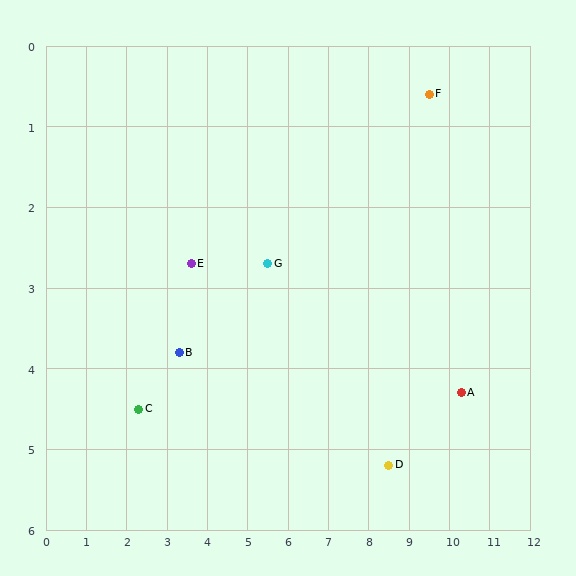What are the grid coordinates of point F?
Point F is at approximately (9.5, 0.6).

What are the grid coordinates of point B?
Point B is at approximately (3.3, 3.8).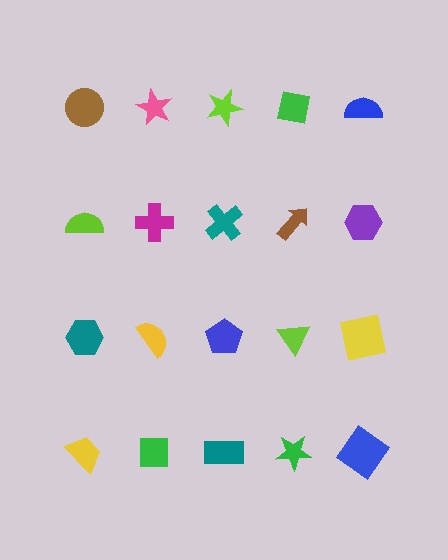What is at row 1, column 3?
A lime star.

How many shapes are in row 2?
5 shapes.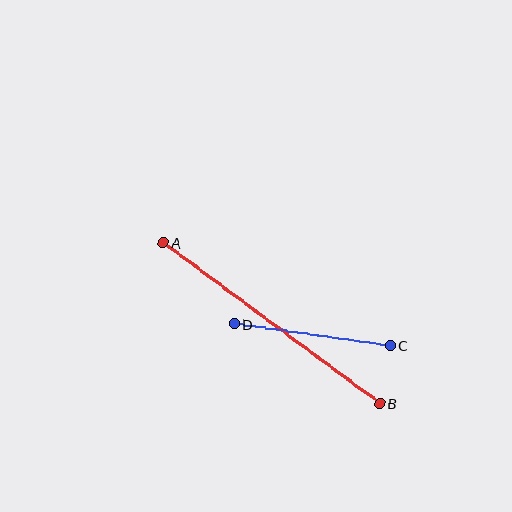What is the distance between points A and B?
The distance is approximately 270 pixels.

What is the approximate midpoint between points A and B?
The midpoint is at approximately (271, 323) pixels.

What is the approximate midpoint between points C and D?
The midpoint is at approximately (312, 334) pixels.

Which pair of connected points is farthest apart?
Points A and B are farthest apart.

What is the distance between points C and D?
The distance is approximately 158 pixels.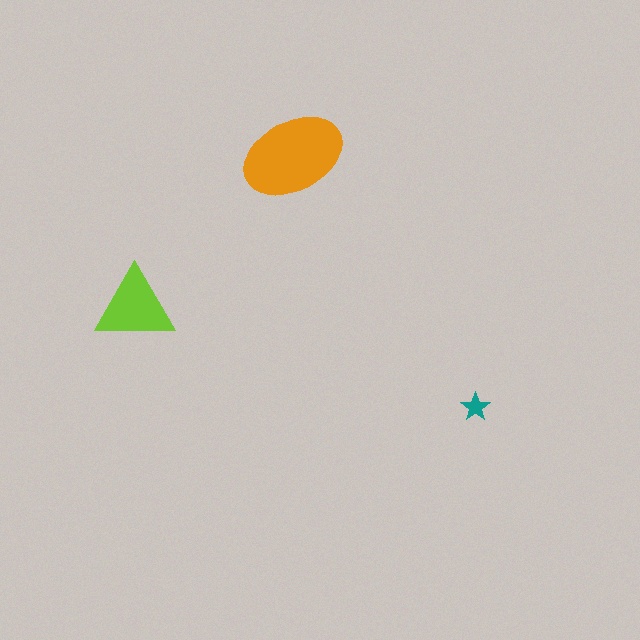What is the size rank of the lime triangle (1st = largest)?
2nd.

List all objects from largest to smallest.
The orange ellipse, the lime triangle, the teal star.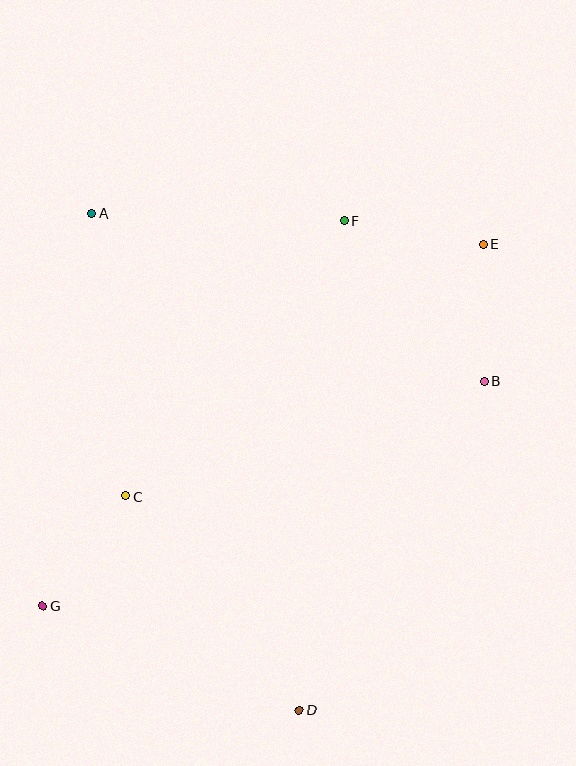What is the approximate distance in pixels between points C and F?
The distance between C and F is approximately 351 pixels.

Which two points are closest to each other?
Points B and E are closest to each other.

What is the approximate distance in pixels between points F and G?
The distance between F and G is approximately 489 pixels.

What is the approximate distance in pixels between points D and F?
The distance between D and F is approximately 491 pixels.